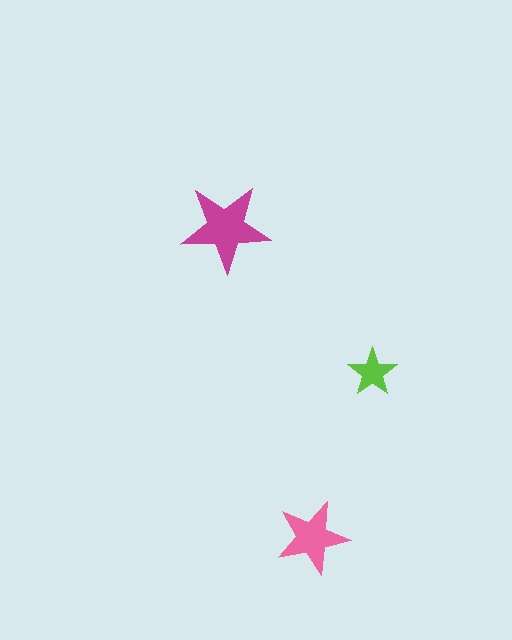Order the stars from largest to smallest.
the magenta one, the pink one, the lime one.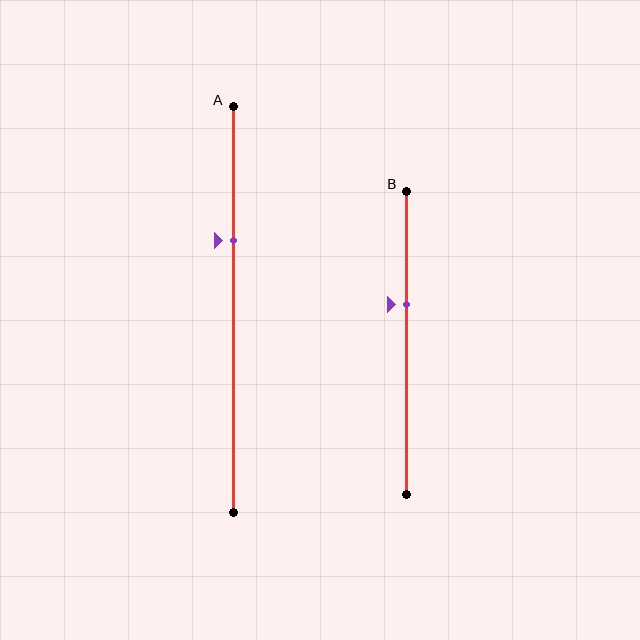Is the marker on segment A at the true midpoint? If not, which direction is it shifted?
No, the marker on segment A is shifted upward by about 17% of the segment length.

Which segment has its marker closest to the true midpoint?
Segment B has its marker closest to the true midpoint.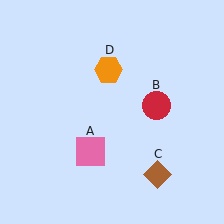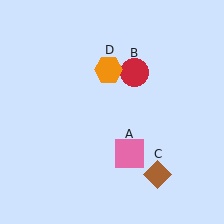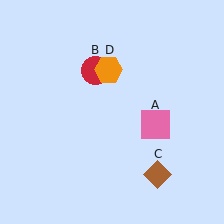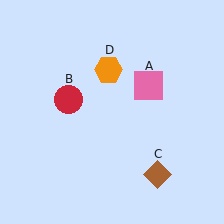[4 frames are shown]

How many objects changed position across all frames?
2 objects changed position: pink square (object A), red circle (object B).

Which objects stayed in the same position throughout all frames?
Brown diamond (object C) and orange hexagon (object D) remained stationary.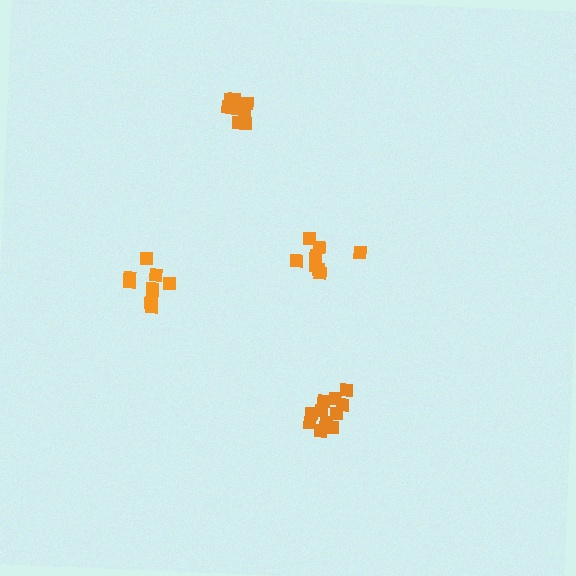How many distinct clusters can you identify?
There are 4 distinct clusters.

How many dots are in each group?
Group 1: 11 dots, Group 2: 8 dots, Group 3: 10 dots, Group 4: 10 dots (39 total).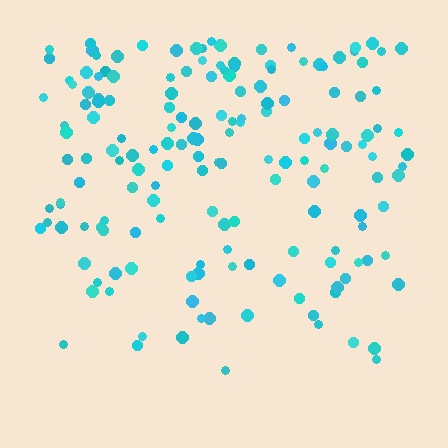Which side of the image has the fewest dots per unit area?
The bottom.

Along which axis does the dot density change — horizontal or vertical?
Vertical.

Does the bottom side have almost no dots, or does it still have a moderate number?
Still a moderate number, just noticeably fewer than the top.